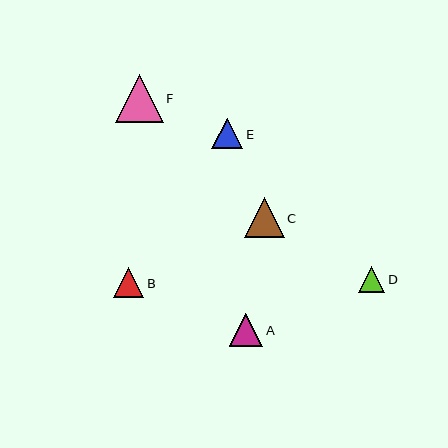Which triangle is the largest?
Triangle F is the largest with a size of approximately 48 pixels.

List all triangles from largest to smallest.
From largest to smallest: F, C, A, E, B, D.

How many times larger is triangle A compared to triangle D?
Triangle A is approximately 1.3 times the size of triangle D.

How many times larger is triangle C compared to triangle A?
Triangle C is approximately 1.2 times the size of triangle A.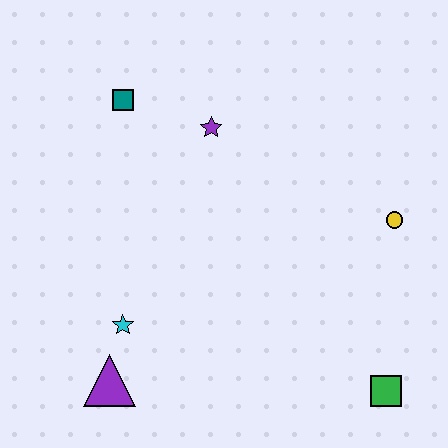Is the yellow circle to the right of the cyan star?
Yes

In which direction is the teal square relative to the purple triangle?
The teal square is above the purple triangle.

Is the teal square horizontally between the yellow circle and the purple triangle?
Yes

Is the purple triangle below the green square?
No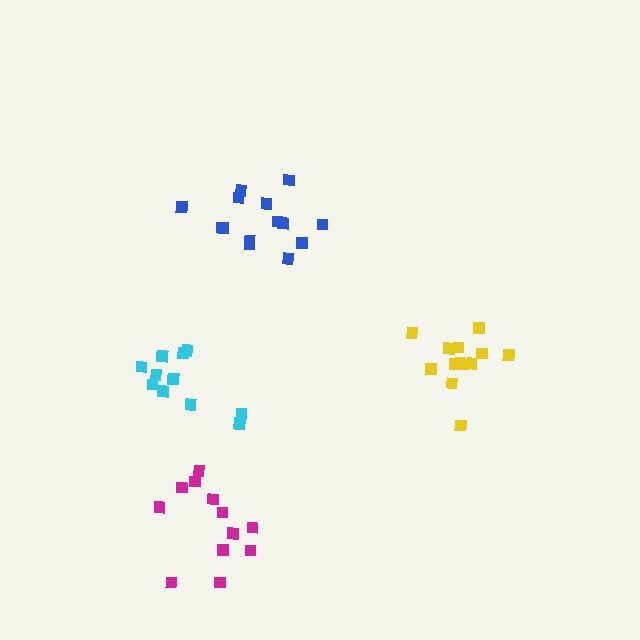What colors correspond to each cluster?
The clusters are colored: blue, yellow, cyan, magenta.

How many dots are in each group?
Group 1: 14 dots, Group 2: 13 dots, Group 3: 11 dots, Group 4: 12 dots (50 total).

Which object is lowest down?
The magenta cluster is bottommost.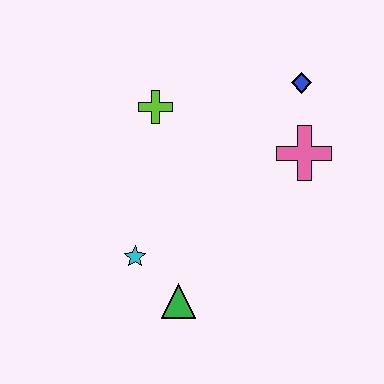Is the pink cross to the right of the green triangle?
Yes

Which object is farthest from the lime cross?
The green triangle is farthest from the lime cross.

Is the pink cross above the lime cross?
No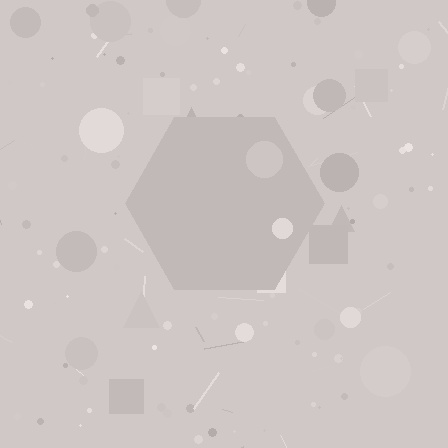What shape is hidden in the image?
A hexagon is hidden in the image.